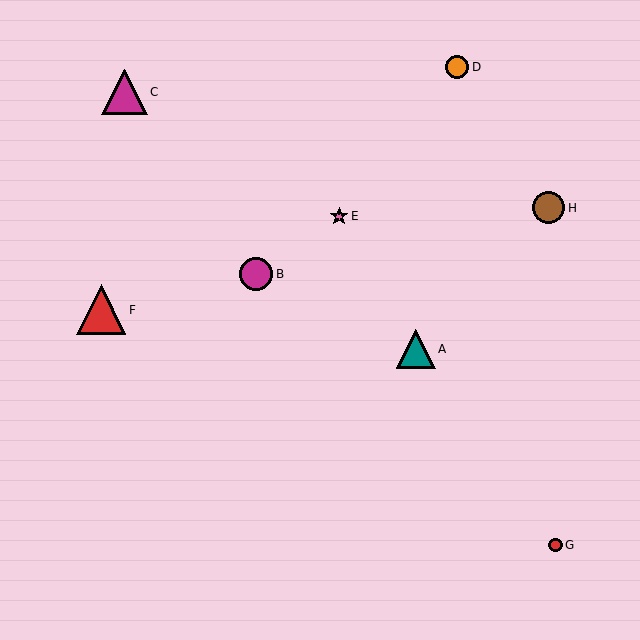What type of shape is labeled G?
Shape G is a red circle.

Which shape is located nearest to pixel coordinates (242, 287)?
The magenta circle (labeled B) at (256, 274) is nearest to that location.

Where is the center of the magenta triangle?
The center of the magenta triangle is at (125, 92).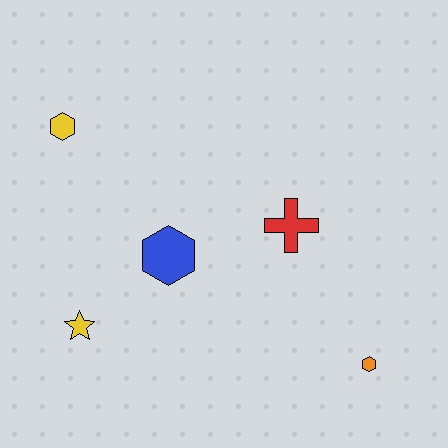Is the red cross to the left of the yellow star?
No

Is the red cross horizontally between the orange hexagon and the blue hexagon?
Yes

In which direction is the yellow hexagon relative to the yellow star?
The yellow hexagon is above the yellow star.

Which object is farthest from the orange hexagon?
The yellow hexagon is farthest from the orange hexagon.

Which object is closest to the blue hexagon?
The yellow star is closest to the blue hexagon.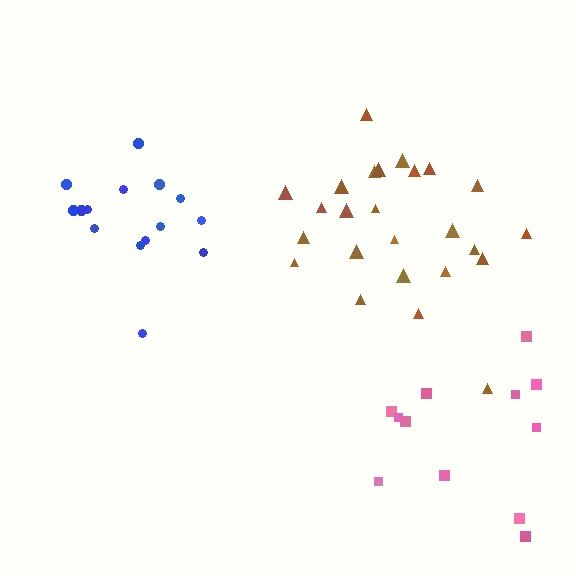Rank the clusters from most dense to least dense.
blue, brown, pink.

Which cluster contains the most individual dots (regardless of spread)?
Brown (25).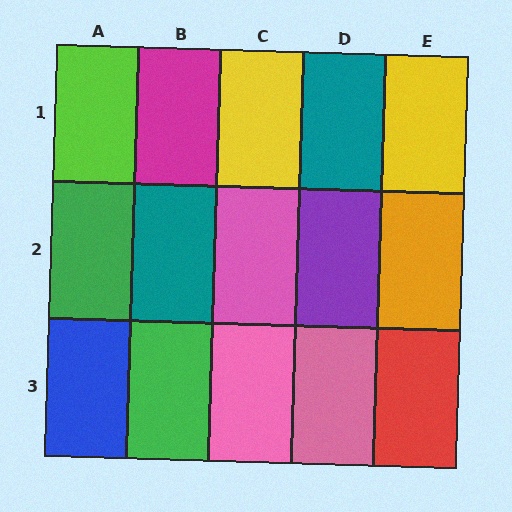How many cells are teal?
2 cells are teal.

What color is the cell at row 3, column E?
Red.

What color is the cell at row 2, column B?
Teal.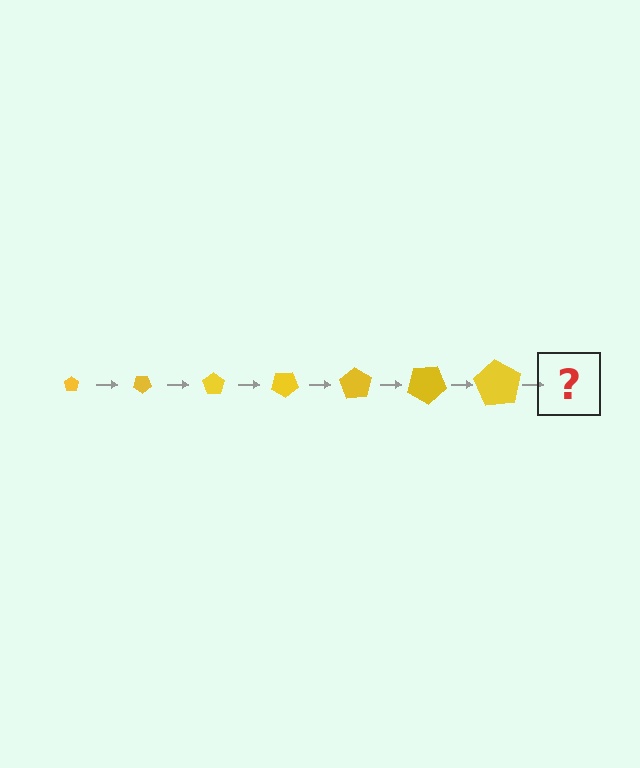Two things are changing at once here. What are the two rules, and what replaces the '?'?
The two rules are that the pentagon grows larger each step and it rotates 35 degrees each step. The '?' should be a pentagon, larger than the previous one and rotated 245 degrees from the start.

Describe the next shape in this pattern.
It should be a pentagon, larger than the previous one and rotated 245 degrees from the start.